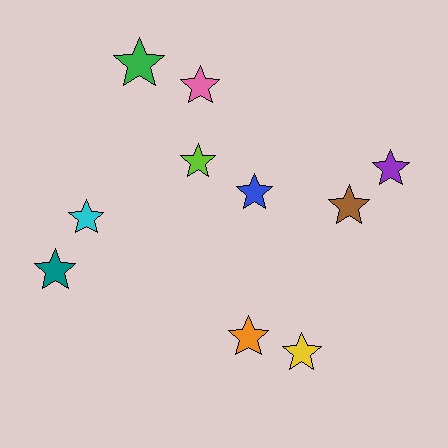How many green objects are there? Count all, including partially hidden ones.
There is 1 green object.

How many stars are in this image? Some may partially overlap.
There are 10 stars.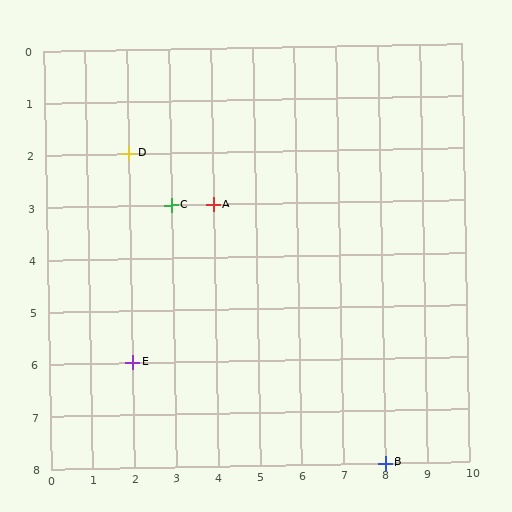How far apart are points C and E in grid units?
Points C and E are 1 column and 3 rows apart (about 3.2 grid units diagonally).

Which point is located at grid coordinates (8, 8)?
Point B is at (8, 8).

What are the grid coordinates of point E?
Point E is at grid coordinates (2, 6).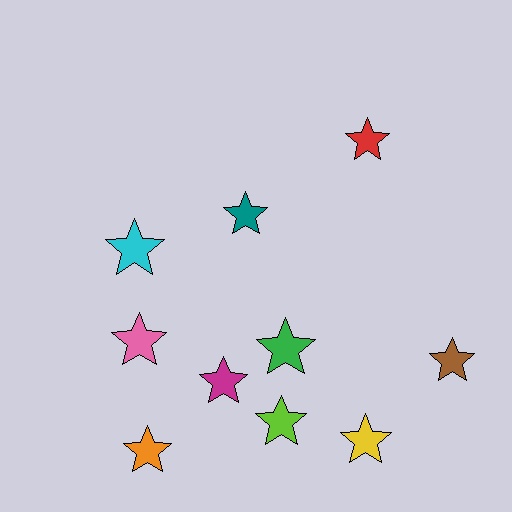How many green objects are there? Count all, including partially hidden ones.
There is 1 green object.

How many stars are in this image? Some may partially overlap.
There are 10 stars.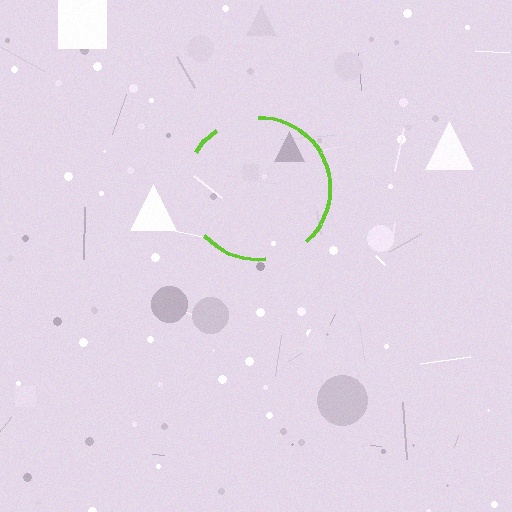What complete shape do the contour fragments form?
The contour fragments form a circle.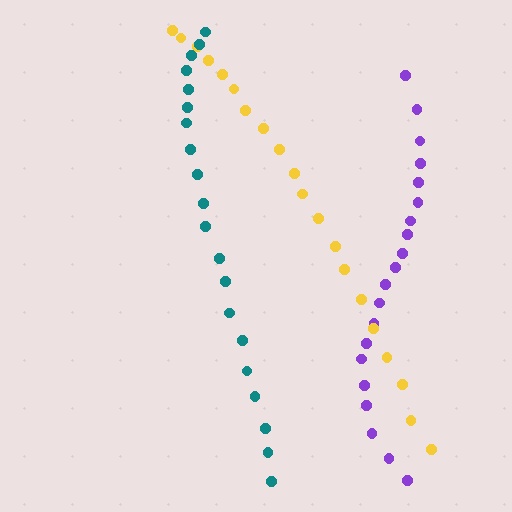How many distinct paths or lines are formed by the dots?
There are 3 distinct paths.